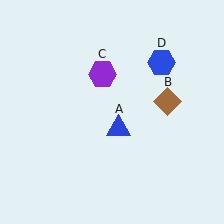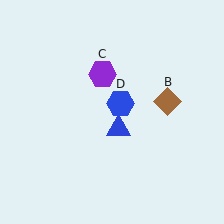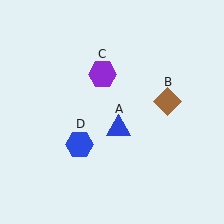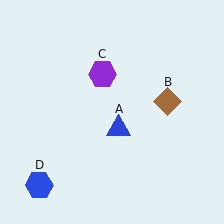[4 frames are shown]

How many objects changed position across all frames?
1 object changed position: blue hexagon (object D).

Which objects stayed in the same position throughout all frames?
Blue triangle (object A) and brown diamond (object B) and purple hexagon (object C) remained stationary.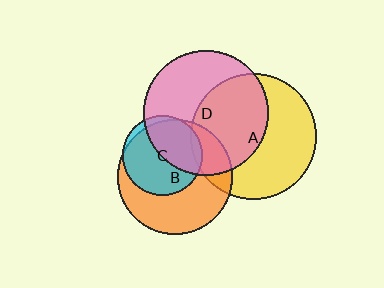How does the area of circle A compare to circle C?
Approximately 2.5 times.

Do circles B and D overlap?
Yes.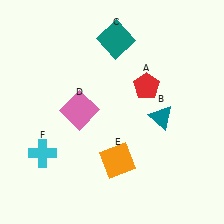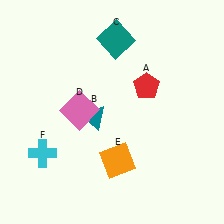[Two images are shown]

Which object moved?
The teal triangle (B) moved left.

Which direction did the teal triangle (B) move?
The teal triangle (B) moved left.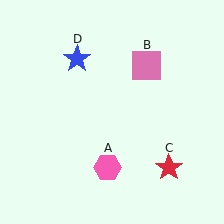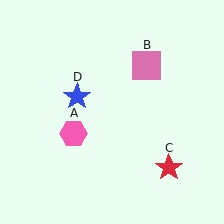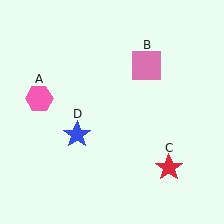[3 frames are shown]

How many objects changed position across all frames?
2 objects changed position: pink hexagon (object A), blue star (object D).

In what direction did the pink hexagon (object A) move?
The pink hexagon (object A) moved up and to the left.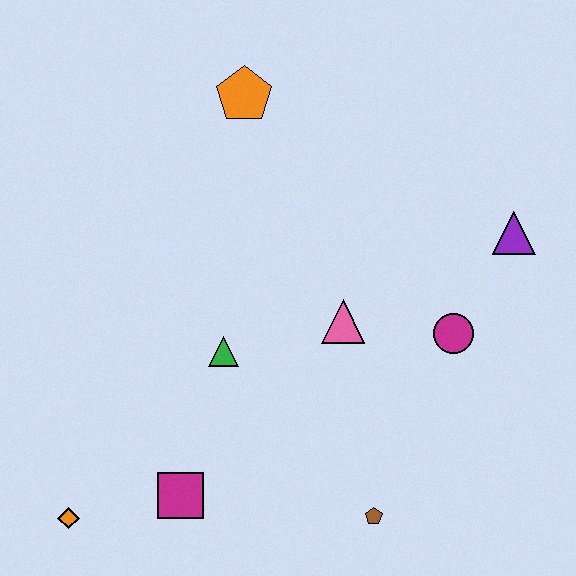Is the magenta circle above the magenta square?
Yes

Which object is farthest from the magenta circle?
The orange diamond is farthest from the magenta circle.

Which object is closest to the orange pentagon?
The pink triangle is closest to the orange pentagon.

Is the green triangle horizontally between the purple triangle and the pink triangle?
No